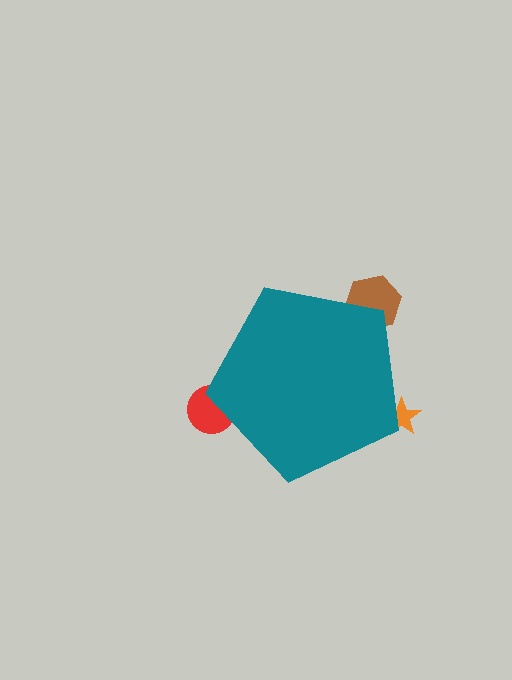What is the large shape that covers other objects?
A teal pentagon.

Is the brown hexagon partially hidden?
Yes, the brown hexagon is partially hidden behind the teal pentagon.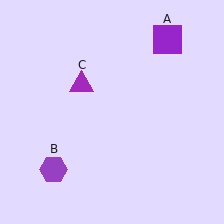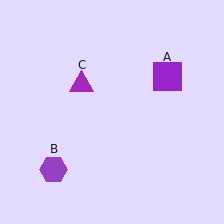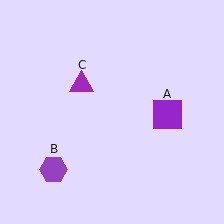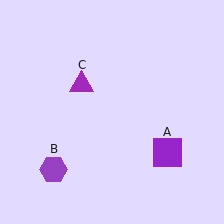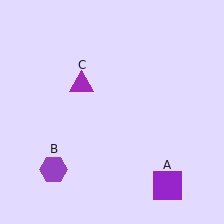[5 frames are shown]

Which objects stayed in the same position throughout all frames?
Purple hexagon (object B) and purple triangle (object C) remained stationary.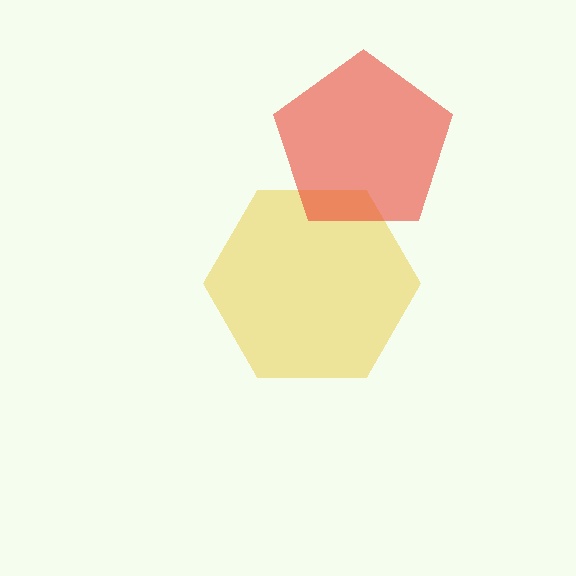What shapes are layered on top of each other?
The layered shapes are: a yellow hexagon, a red pentagon.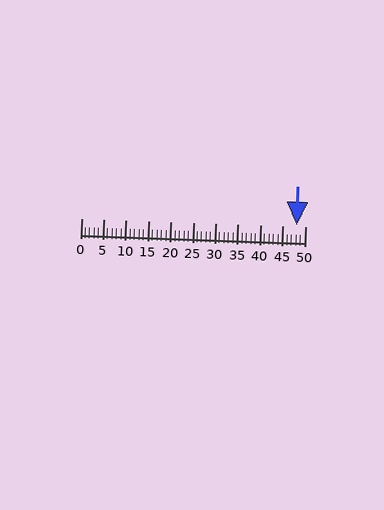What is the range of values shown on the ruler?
The ruler shows values from 0 to 50.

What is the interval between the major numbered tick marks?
The major tick marks are spaced 5 units apart.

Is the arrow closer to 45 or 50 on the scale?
The arrow is closer to 50.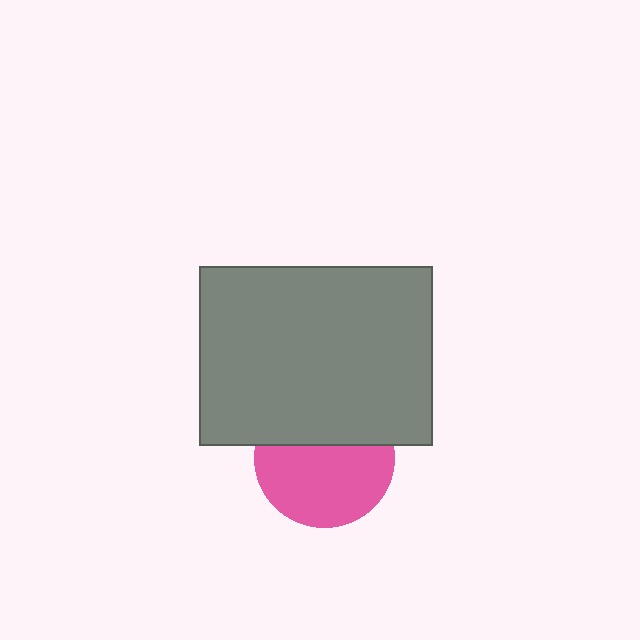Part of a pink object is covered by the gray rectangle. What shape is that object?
It is a circle.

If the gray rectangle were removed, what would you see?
You would see the complete pink circle.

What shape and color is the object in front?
The object in front is a gray rectangle.